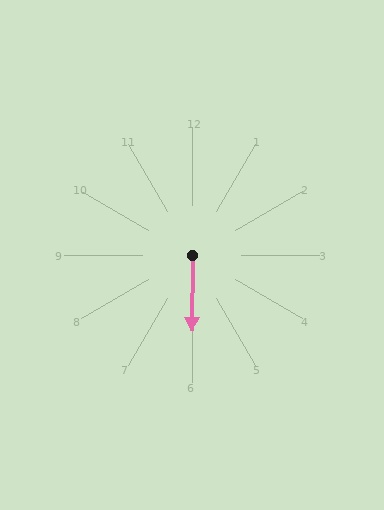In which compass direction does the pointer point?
South.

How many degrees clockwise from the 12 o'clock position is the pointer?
Approximately 180 degrees.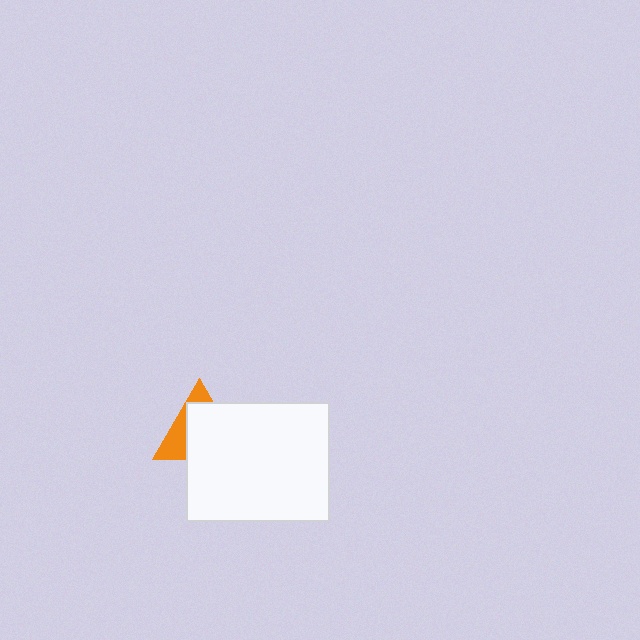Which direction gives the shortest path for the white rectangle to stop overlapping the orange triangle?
Moving toward the lower-right gives the shortest separation.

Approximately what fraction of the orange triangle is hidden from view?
Roughly 67% of the orange triangle is hidden behind the white rectangle.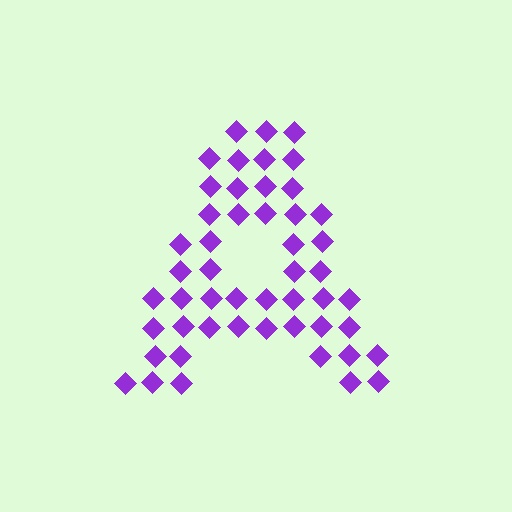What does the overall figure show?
The overall figure shows the letter A.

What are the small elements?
The small elements are diamonds.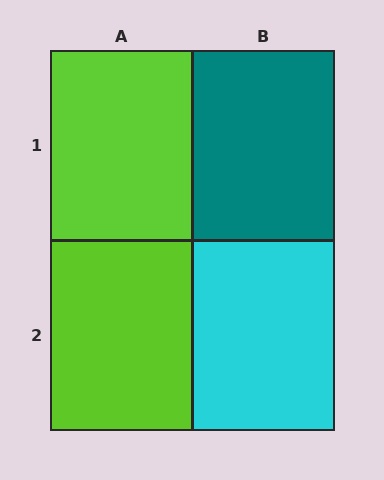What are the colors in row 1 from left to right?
Lime, teal.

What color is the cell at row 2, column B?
Cyan.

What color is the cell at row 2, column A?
Lime.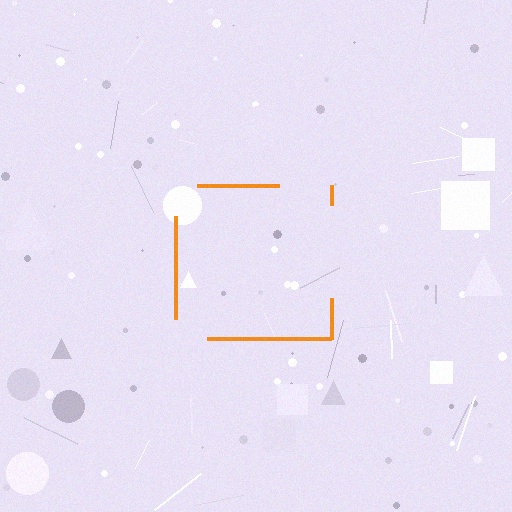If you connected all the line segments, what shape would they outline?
They would outline a square.